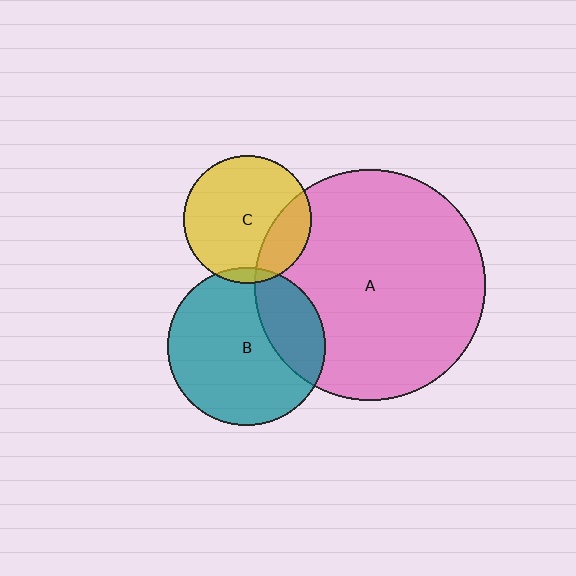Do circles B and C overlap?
Yes.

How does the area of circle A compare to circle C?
Approximately 3.3 times.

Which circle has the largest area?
Circle A (pink).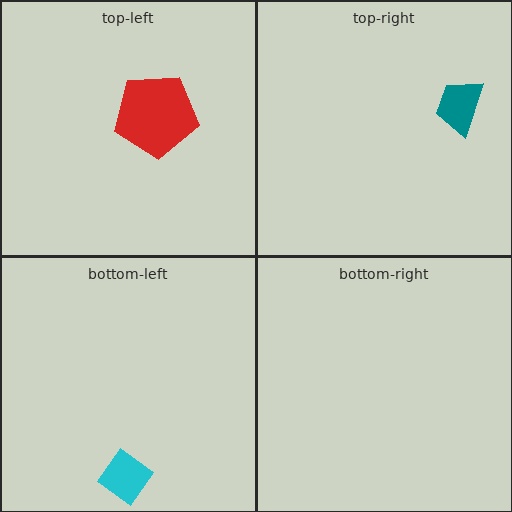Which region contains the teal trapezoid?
The top-right region.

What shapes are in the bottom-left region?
The cyan diamond.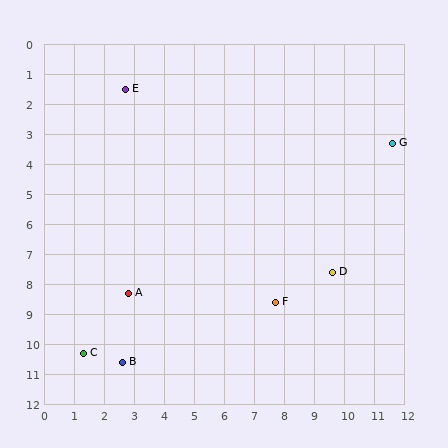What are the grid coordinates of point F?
Point F is at approximately (7.7, 8.6).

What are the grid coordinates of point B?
Point B is at approximately (2.6, 10.6).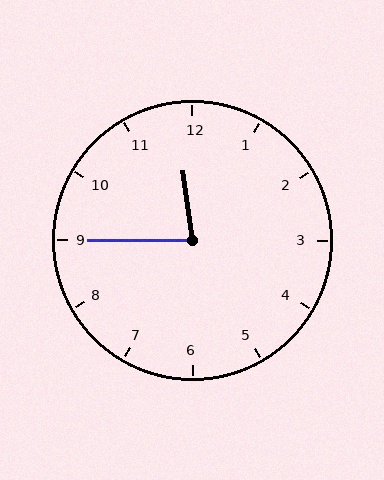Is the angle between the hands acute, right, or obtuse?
It is acute.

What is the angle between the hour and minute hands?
Approximately 82 degrees.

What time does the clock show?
11:45.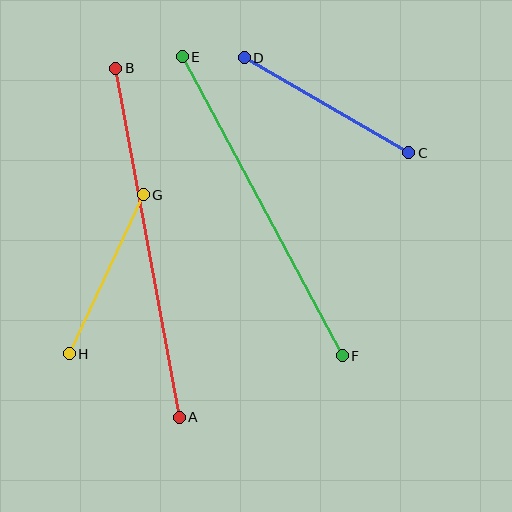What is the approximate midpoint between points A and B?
The midpoint is at approximately (147, 243) pixels.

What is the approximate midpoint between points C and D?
The midpoint is at approximately (326, 105) pixels.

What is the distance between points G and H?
The distance is approximately 175 pixels.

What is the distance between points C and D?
The distance is approximately 190 pixels.